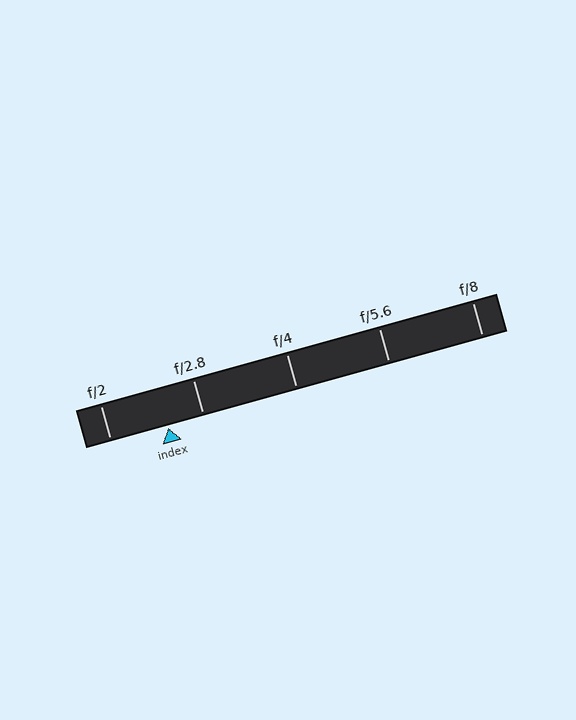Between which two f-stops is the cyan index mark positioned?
The index mark is between f/2 and f/2.8.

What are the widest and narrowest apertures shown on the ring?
The widest aperture shown is f/2 and the narrowest is f/8.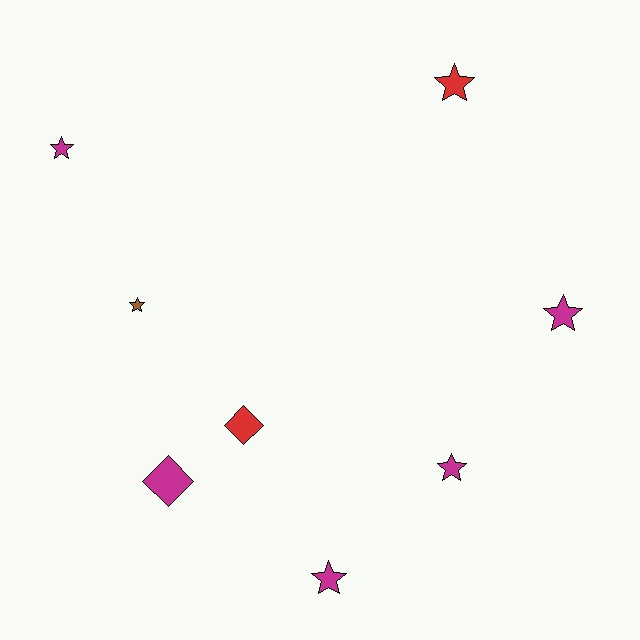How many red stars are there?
There is 1 red star.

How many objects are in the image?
There are 8 objects.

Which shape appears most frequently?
Star, with 6 objects.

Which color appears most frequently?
Magenta, with 5 objects.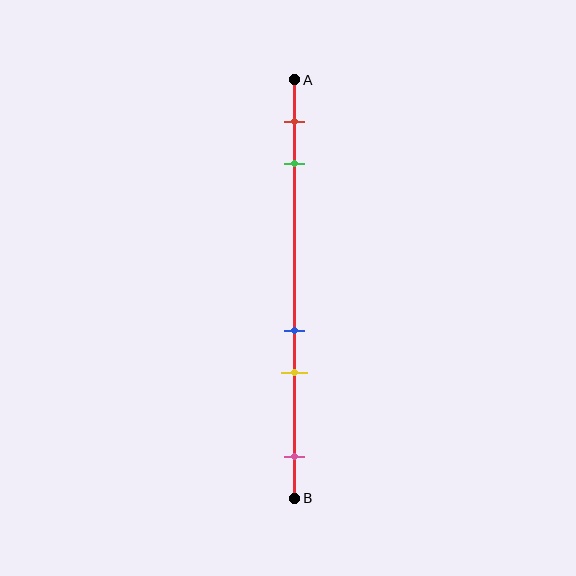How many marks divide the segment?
There are 5 marks dividing the segment.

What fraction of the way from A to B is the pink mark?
The pink mark is approximately 90% (0.9) of the way from A to B.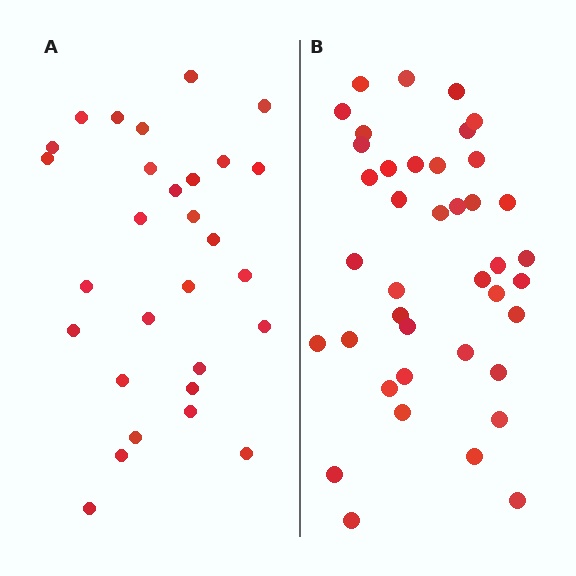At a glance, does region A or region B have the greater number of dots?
Region B (the right region) has more dots.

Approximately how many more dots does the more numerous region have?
Region B has roughly 12 or so more dots than region A.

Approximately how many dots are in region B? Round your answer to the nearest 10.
About 40 dots.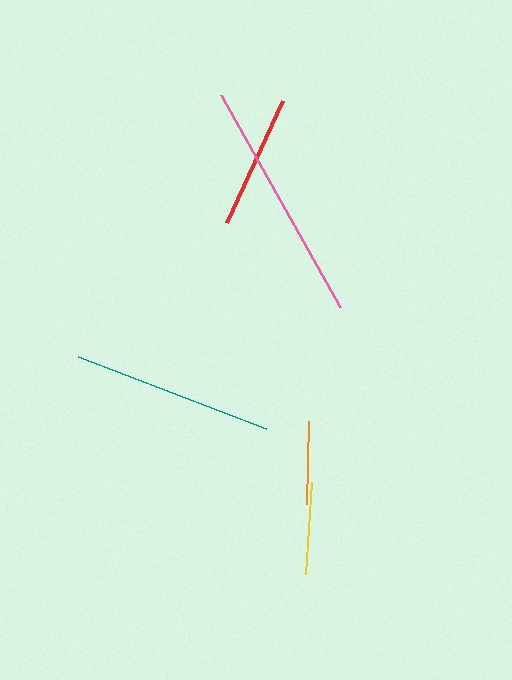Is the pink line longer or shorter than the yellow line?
The pink line is longer than the yellow line.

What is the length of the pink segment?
The pink segment is approximately 244 pixels long.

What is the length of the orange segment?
The orange segment is approximately 83 pixels long.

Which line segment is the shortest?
The orange line is the shortest at approximately 83 pixels.